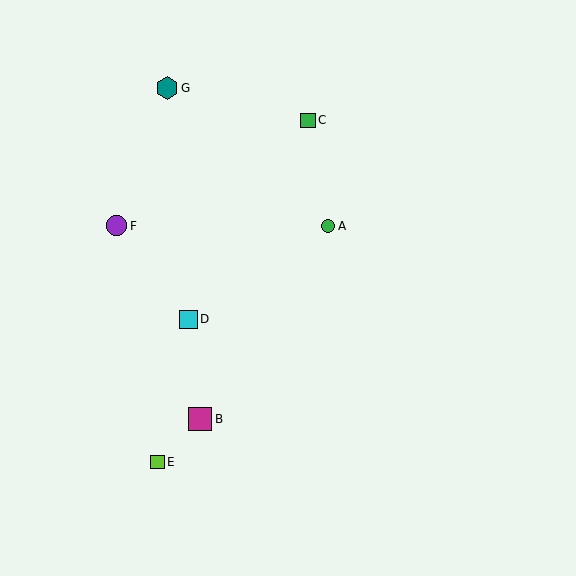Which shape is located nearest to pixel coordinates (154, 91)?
The teal hexagon (labeled G) at (167, 88) is nearest to that location.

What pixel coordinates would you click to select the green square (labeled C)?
Click at (308, 120) to select the green square C.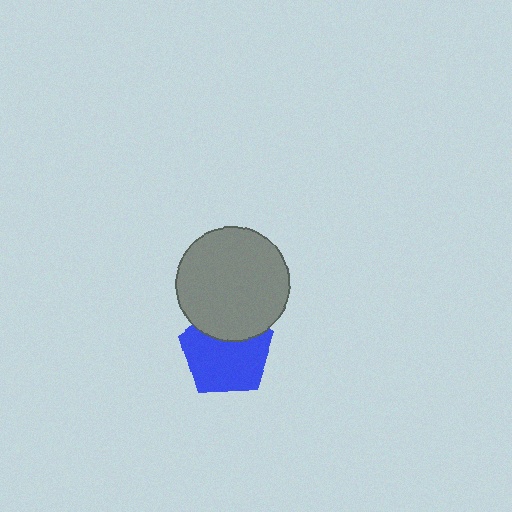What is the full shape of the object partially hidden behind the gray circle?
The partially hidden object is a blue pentagon.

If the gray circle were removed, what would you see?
You would see the complete blue pentagon.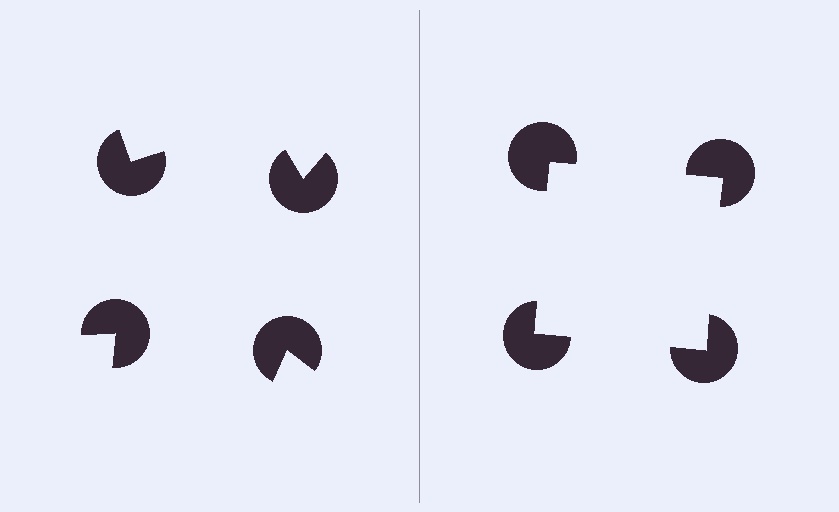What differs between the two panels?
The pac-man discs are positioned identically on both sides; only the wedge orientations differ. On the right they align to a square; on the left they are misaligned.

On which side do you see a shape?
An illusory square appears on the right side. On the left side the wedge cuts are rotated, so no coherent shape forms.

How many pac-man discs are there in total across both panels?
8 — 4 on each side.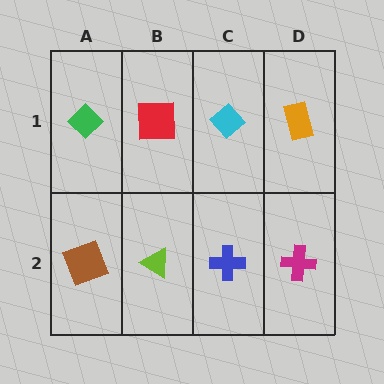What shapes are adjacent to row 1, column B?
A lime triangle (row 2, column B), a green diamond (row 1, column A), a cyan diamond (row 1, column C).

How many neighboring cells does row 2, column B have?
3.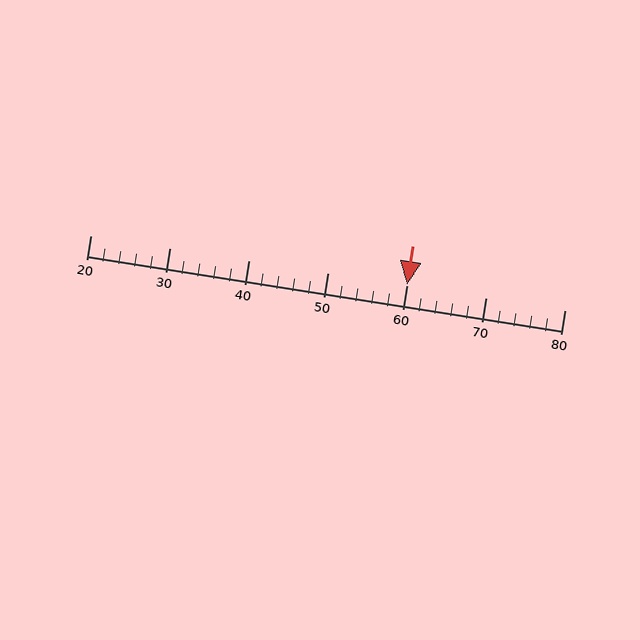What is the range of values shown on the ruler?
The ruler shows values from 20 to 80.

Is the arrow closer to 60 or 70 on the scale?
The arrow is closer to 60.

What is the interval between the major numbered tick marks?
The major tick marks are spaced 10 units apart.